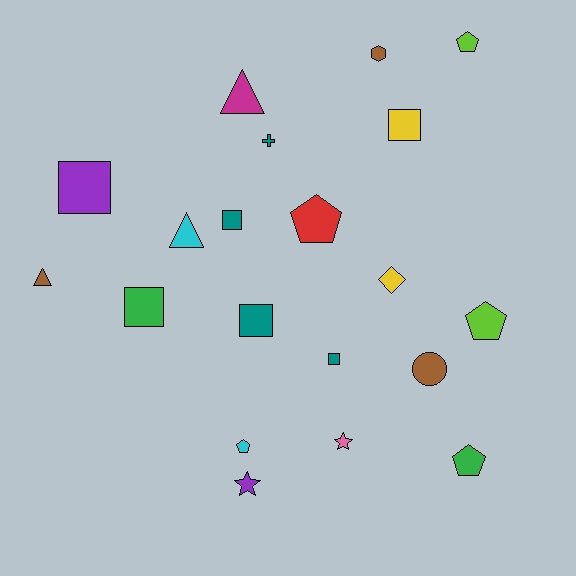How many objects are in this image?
There are 20 objects.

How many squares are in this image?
There are 6 squares.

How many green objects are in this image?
There are 2 green objects.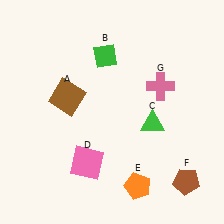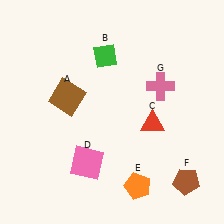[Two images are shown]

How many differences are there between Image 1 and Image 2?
There is 1 difference between the two images.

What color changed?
The triangle (C) changed from green in Image 1 to red in Image 2.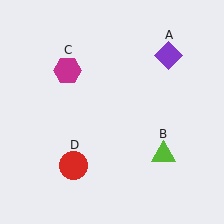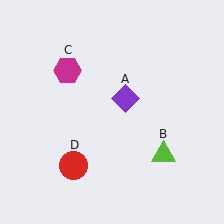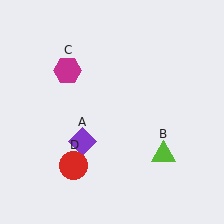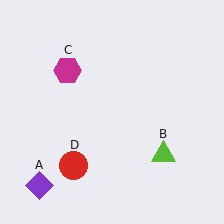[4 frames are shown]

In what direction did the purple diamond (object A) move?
The purple diamond (object A) moved down and to the left.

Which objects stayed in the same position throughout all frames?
Lime triangle (object B) and magenta hexagon (object C) and red circle (object D) remained stationary.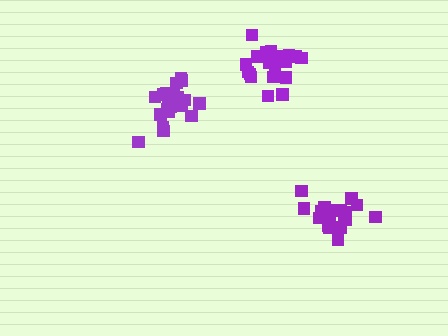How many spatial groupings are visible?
There are 3 spatial groupings.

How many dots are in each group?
Group 1: 20 dots, Group 2: 20 dots, Group 3: 19 dots (59 total).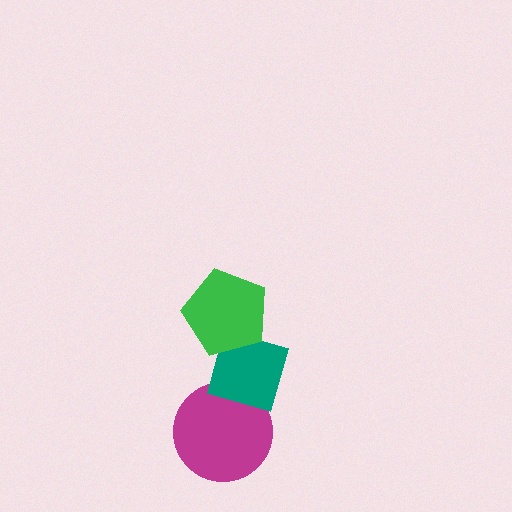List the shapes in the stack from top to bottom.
From top to bottom: the green pentagon, the teal diamond, the magenta circle.